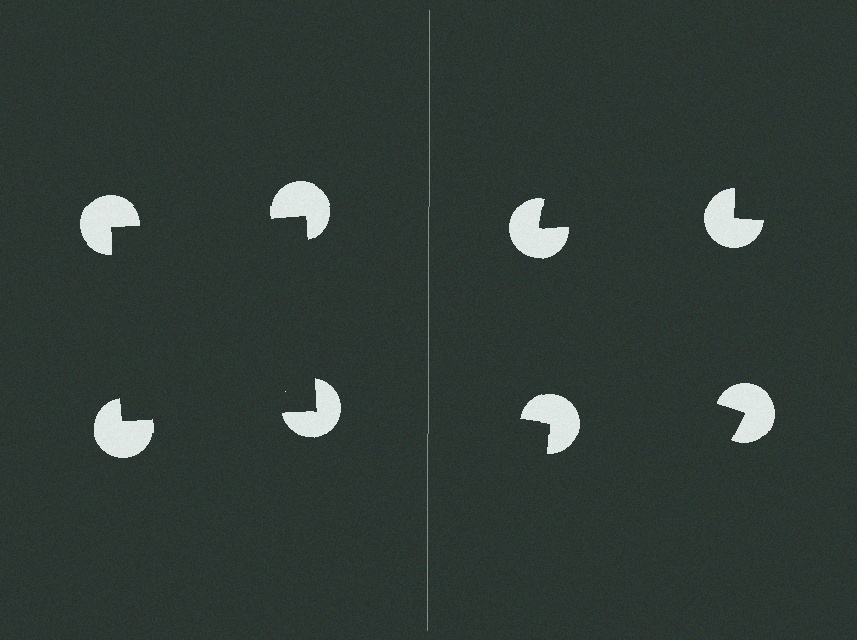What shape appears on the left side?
An illusory square.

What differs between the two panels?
The pac-man discs are positioned identically on both sides; only the wedge orientations differ. On the left they align to a square; on the right they are misaligned.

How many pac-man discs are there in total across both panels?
8 — 4 on each side.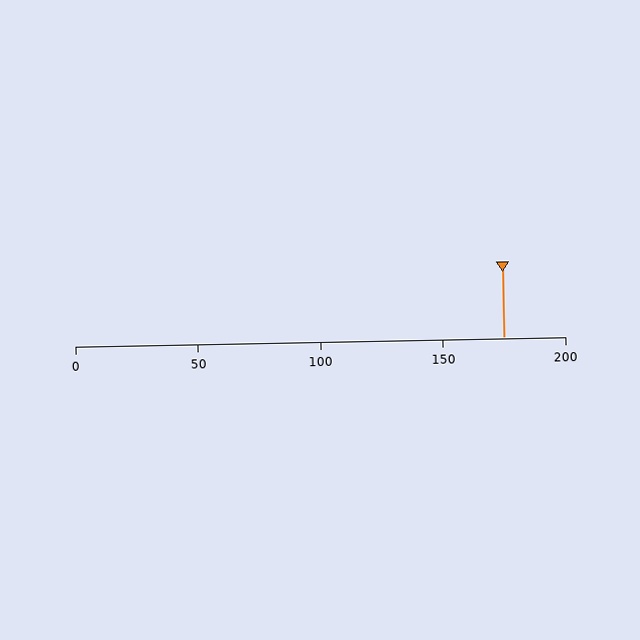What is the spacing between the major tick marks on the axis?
The major ticks are spaced 50 apart.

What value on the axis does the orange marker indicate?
The marker indicates approximately 175.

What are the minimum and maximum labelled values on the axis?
The axis runs from 0 to 200.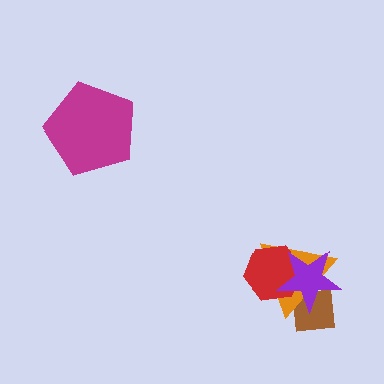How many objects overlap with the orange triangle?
3 objects overlap with the orange triangle.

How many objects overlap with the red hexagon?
2 objects overlap with the red hexagon.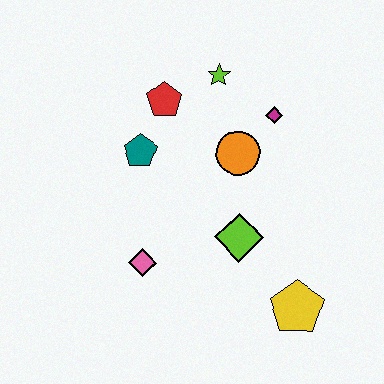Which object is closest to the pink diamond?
The lime diamond is closest to the pink diamond.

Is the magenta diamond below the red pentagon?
Yes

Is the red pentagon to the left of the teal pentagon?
No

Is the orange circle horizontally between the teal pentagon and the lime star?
No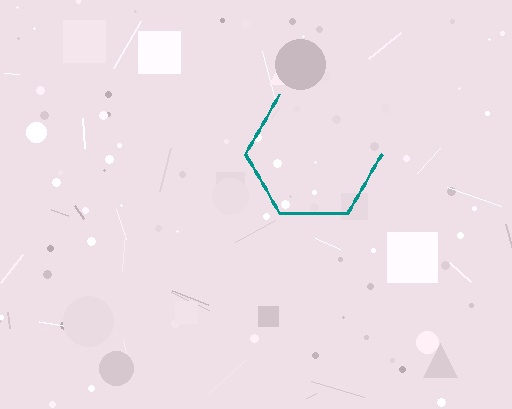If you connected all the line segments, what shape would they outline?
They would outline a hexagon.